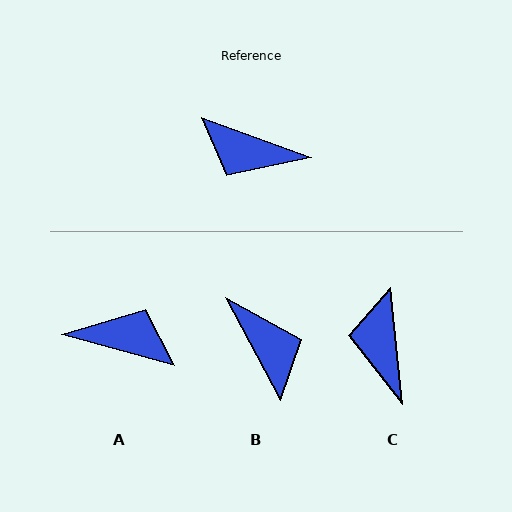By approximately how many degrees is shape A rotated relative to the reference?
Approximately 176 degrees clockwise.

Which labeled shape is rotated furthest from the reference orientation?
A, about 176 degrees away.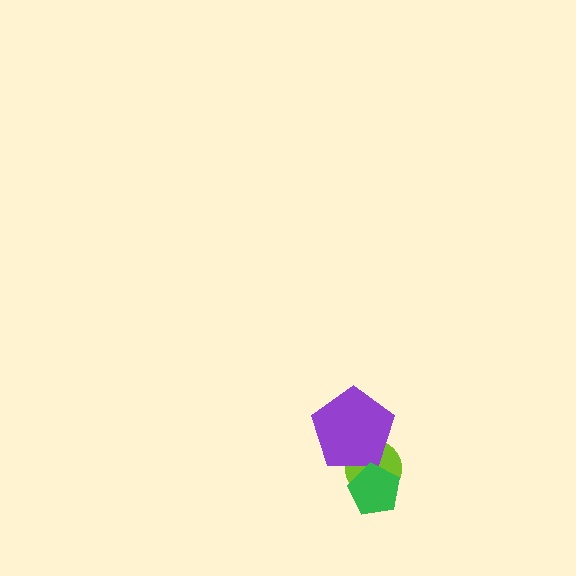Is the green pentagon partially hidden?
No, no other shape covers it.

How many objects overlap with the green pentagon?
2 objects overlap with the green pentagon.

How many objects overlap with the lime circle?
2 objects overlap with the lime circle.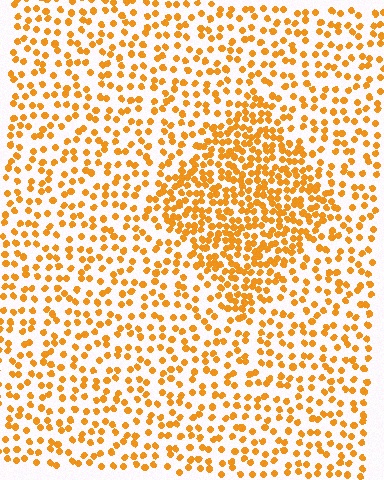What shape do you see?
I see a diamond.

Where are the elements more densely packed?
The elements are more densely packed inside the diamond boundary.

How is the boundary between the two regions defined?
The boundary is defined by a change in element density (approximately 2.0x ratio). All elements are the same color, size, and shape.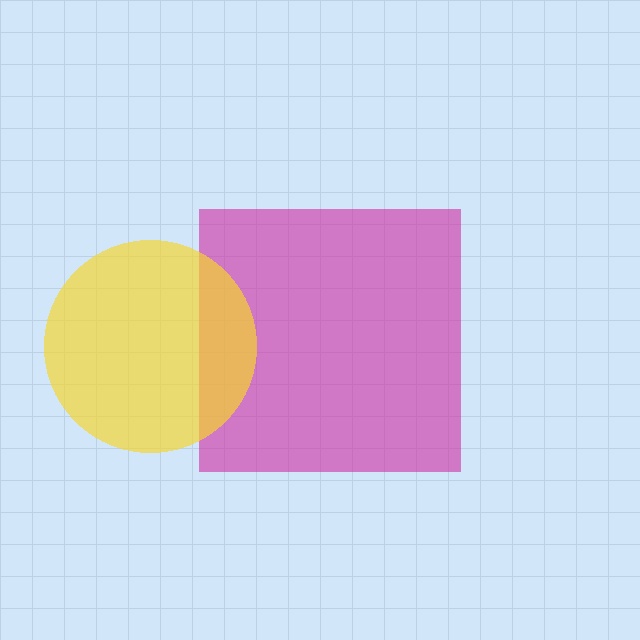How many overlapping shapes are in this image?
There are 2 overlapping shapes in the image.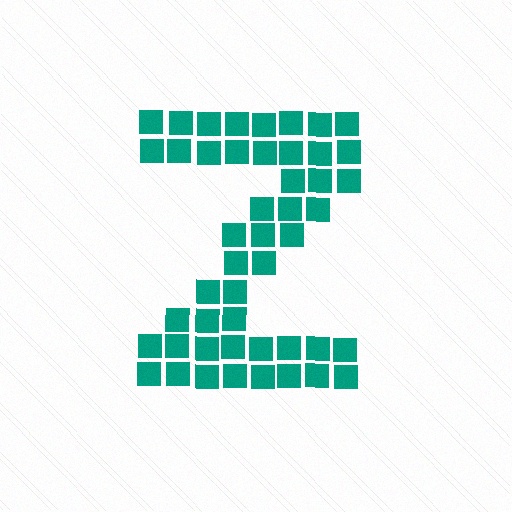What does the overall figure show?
The overall figure shows the letter Z.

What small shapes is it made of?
It is made of small squares.